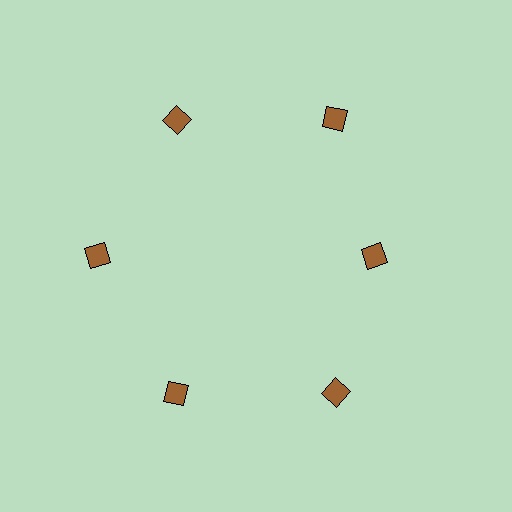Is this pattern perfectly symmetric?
No. The 6 brown diamonds are arranged in a ring, but one element near the 3 o'clock position is pulled inward toward the center, breaking the 6-fold rotational symmetry.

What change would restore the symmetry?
The symmetry would be restored by moving it outward, back onto the ring so that all 6 diamonds sit at equal angles and equal distance from the center.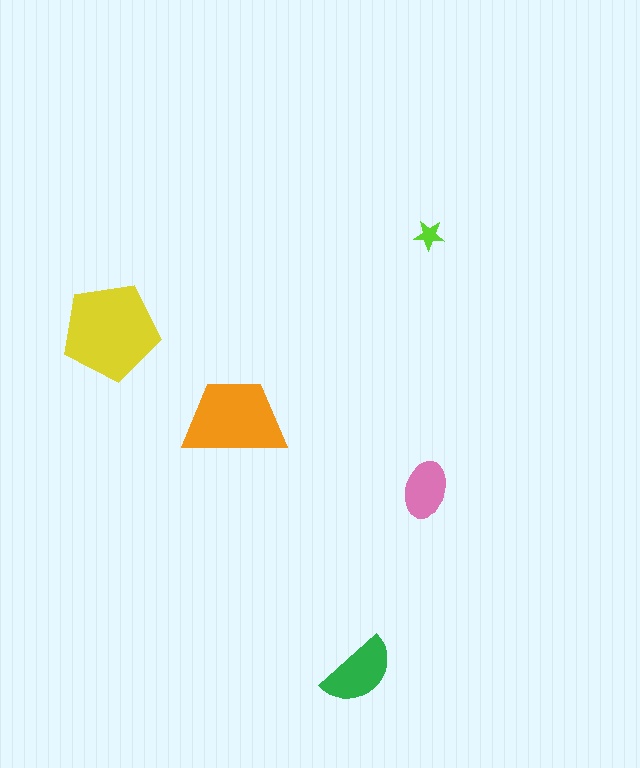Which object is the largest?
The yellow pentagon.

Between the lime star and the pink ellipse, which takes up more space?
The pink ellipse.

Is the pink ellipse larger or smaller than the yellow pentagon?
Smaller.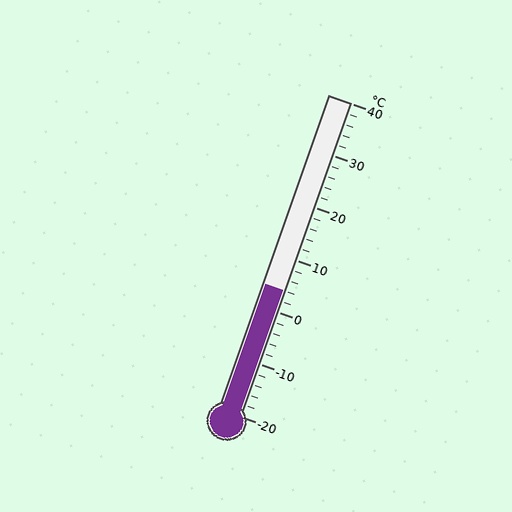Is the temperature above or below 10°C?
The temperature is below 10°C.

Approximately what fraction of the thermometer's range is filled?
The thermometer is filled to approximately 40% of its range.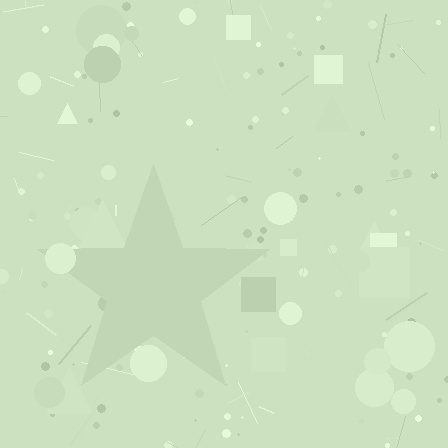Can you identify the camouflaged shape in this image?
The camouflaged shape is a star.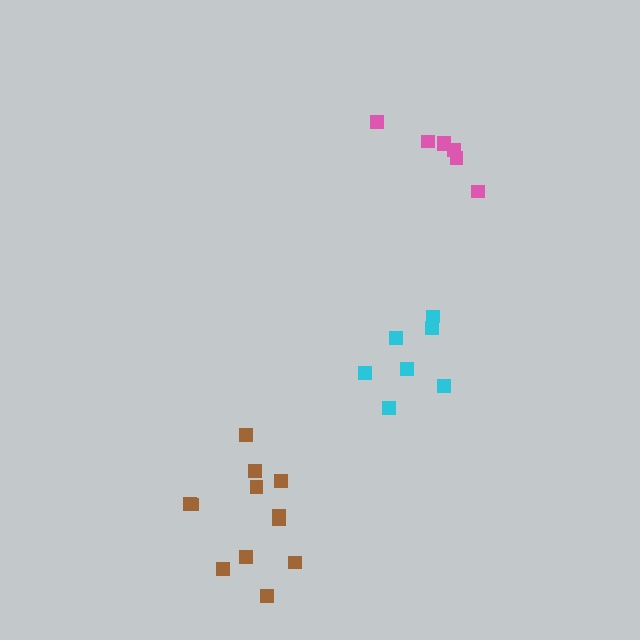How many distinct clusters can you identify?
There are 3 distinct clusters.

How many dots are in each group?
Group 1: 12 dots, Group 2: 7 dots, Group 3: 7 dots (26 total).